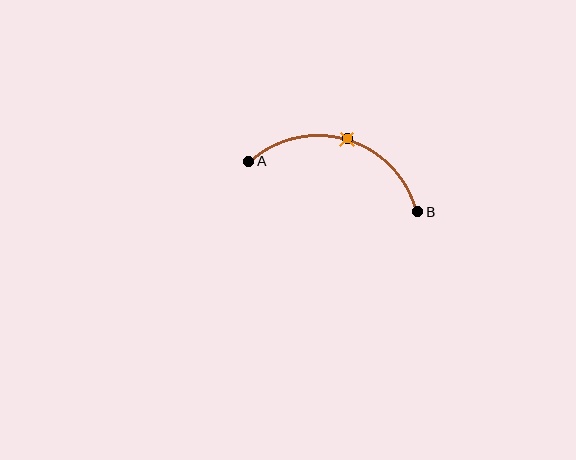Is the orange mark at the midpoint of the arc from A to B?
Yes. The orange mark lies on the arc at equal arc-length from both A and B — it is the arc midpoint.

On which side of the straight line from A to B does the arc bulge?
The arc bulges above the straight line connecting A and B.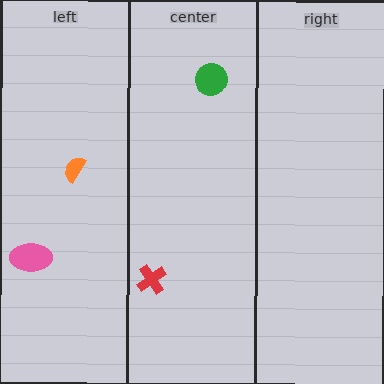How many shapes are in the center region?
2.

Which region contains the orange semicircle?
The left region.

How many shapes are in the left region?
2.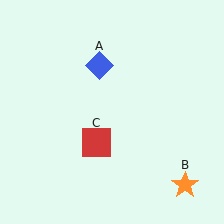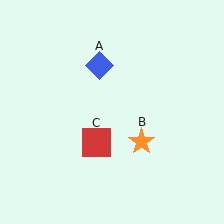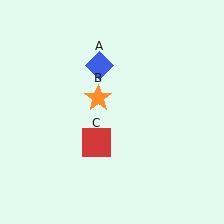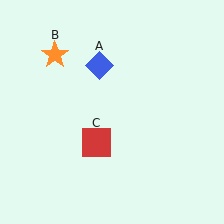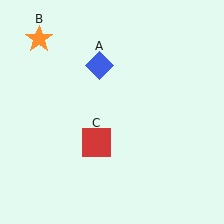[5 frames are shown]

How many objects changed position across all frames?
1 object changed position: orange star (object B).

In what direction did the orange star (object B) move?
The orange star (object B) moved up and to the left.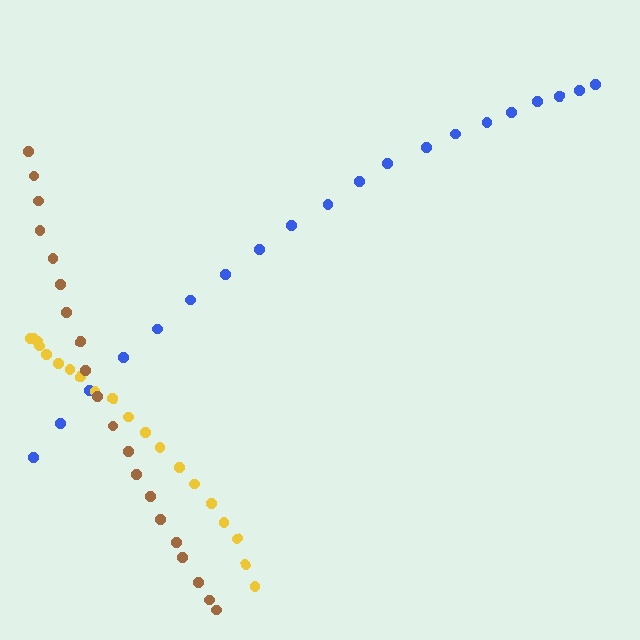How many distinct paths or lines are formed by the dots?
There are 3 distinct paths.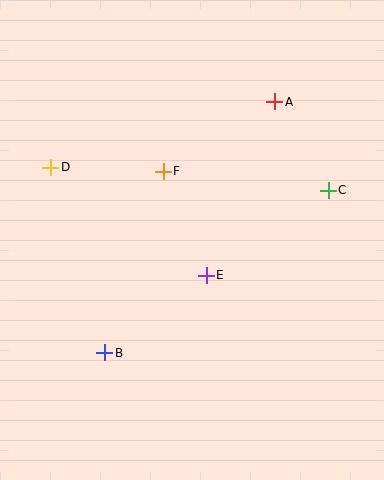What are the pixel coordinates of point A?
Point A is at (275, 102).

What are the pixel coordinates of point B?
Point B is at (105, 353).